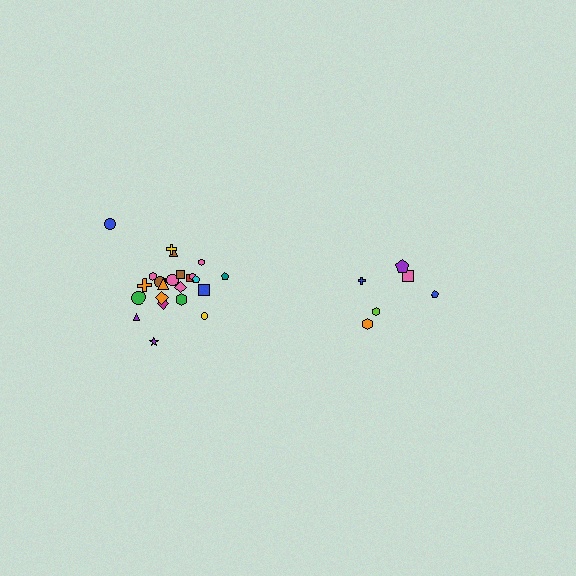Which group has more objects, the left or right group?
The left group.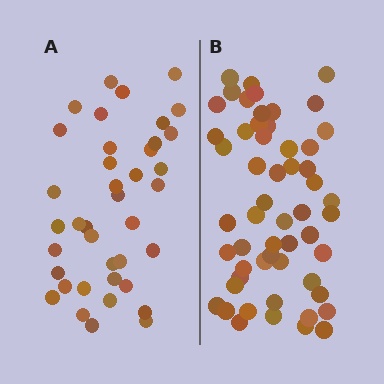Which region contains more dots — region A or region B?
Region B (the right region) has more dots.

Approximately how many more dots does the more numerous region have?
Region B has approximately 15 more dots than region A.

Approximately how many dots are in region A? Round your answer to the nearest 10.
About 40 dots. (The exact count is 39, which rounds to 40.)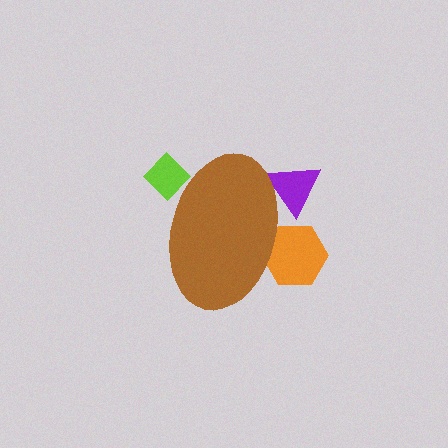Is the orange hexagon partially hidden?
Yes, the orange hexagon is partially hidden behind the brown ellipse.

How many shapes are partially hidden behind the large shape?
3 shapes are partially hidden.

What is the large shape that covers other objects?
A brown ellipse.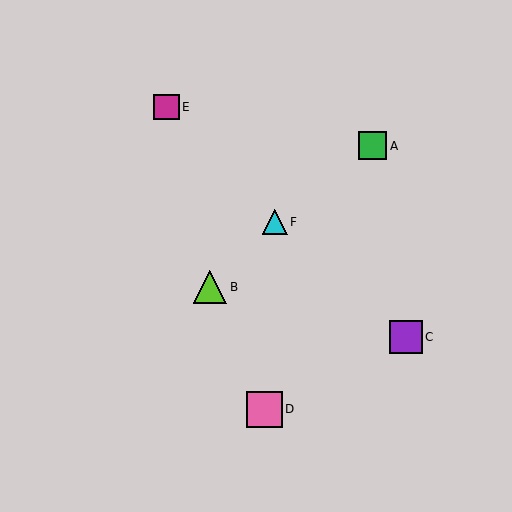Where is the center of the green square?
The center of the green square is at (373, 146).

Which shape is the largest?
The pink square (labeled D) is the largest.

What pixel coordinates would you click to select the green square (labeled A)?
Click at (373, 146) to select the green square A.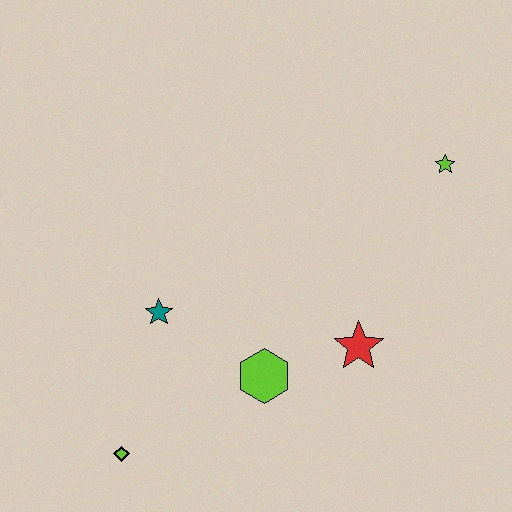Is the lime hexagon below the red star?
Yes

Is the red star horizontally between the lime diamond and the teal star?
No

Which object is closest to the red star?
The lime hexagon is closest to the red star.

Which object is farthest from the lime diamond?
The lime star is farthest from the lime diamond.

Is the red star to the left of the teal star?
No